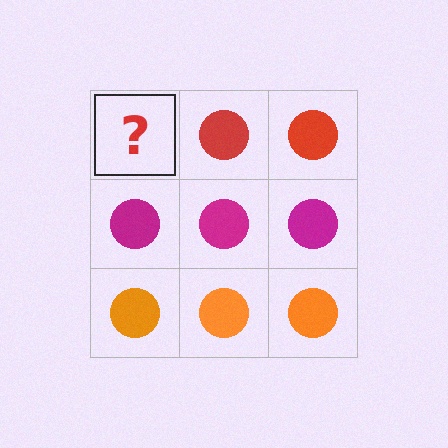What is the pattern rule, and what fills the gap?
The rule is that each row has a consistent color. The gap should be filled with a red circle.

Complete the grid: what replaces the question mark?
The question mark should be replaced with a red circle.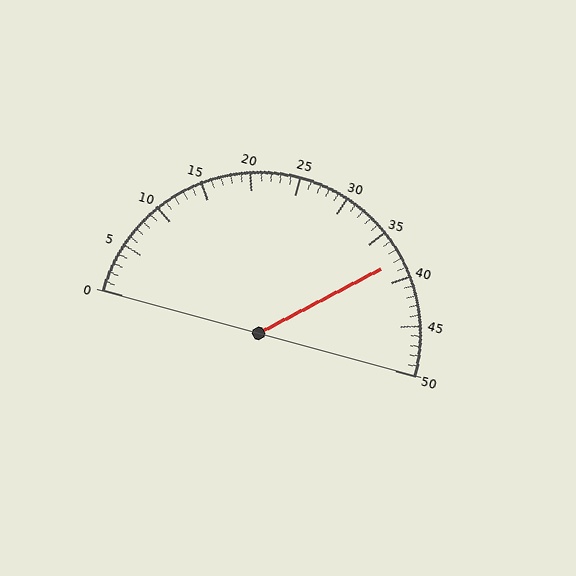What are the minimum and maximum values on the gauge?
The gauge ranges from 0 to 50.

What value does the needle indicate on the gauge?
The needle indicates approximately 38.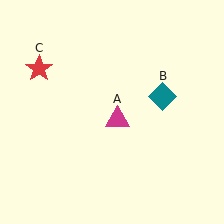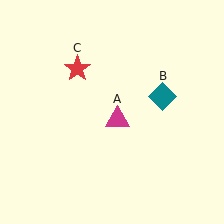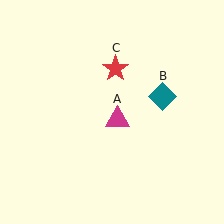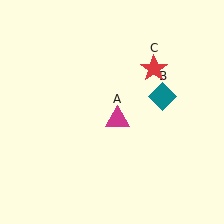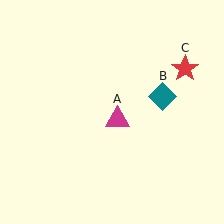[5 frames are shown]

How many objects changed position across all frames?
1 object changed position: red star (object C).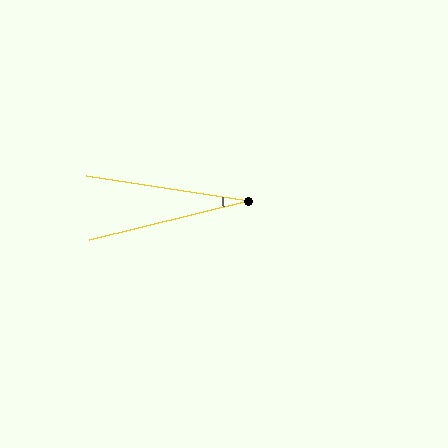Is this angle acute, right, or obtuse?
It is acute.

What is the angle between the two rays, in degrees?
Approximately 23 degrees.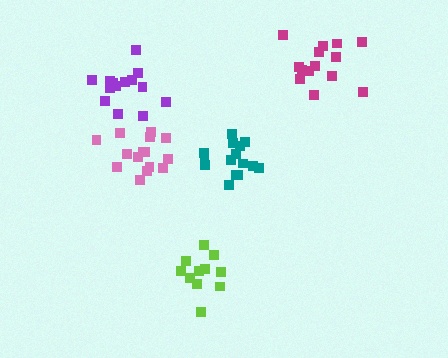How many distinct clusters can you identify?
There are 5 distinct clusters.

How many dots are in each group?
Group 1: 15 dots, Group 2: 11 dots, Group 3: 15 dots, Group 4: 14 dots, Group 5: 14 dots (69 total).